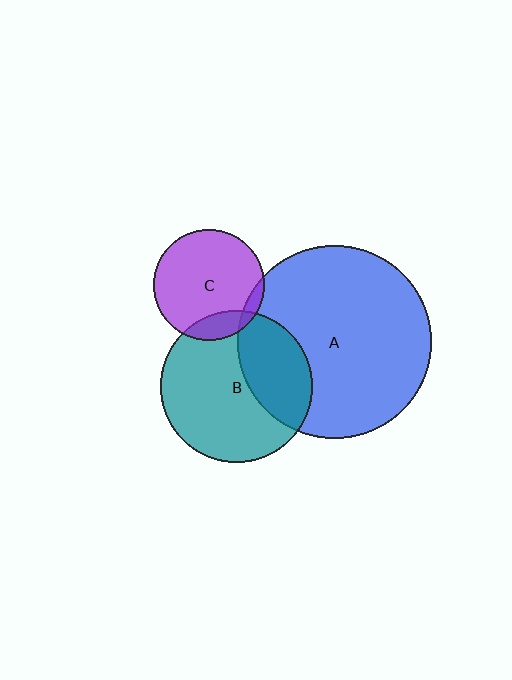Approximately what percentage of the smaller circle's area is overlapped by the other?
Approximately 15%.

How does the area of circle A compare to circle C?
Approximately 3.0 times.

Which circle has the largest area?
Circle A (blue).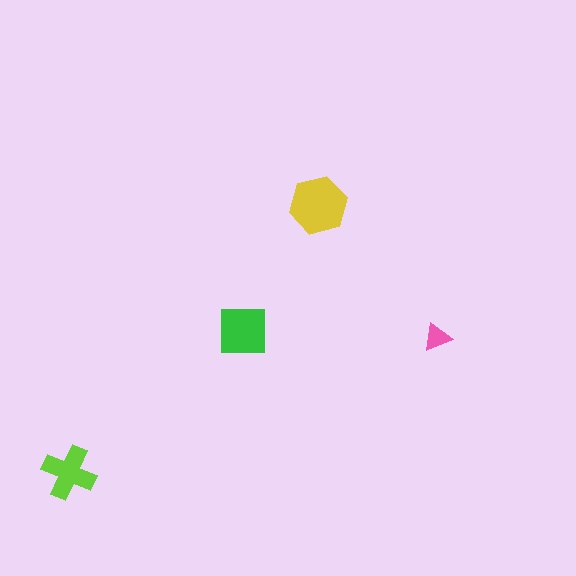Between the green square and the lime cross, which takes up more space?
The green square.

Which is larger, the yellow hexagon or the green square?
The yellow hexagon.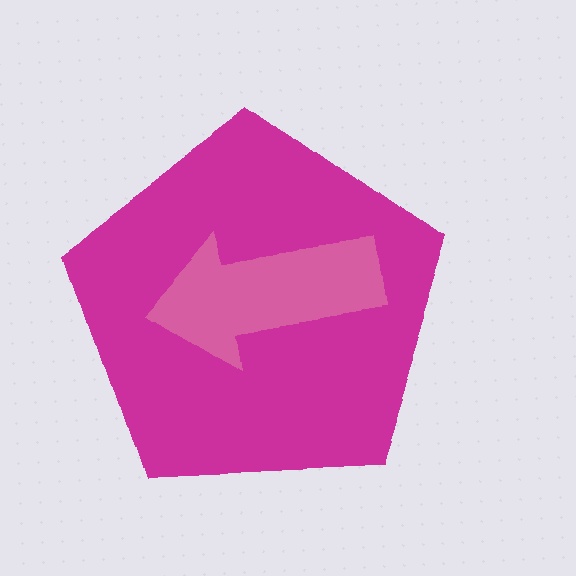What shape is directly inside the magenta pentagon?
The pink arrow.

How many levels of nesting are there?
2.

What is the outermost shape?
The magenta pentagon.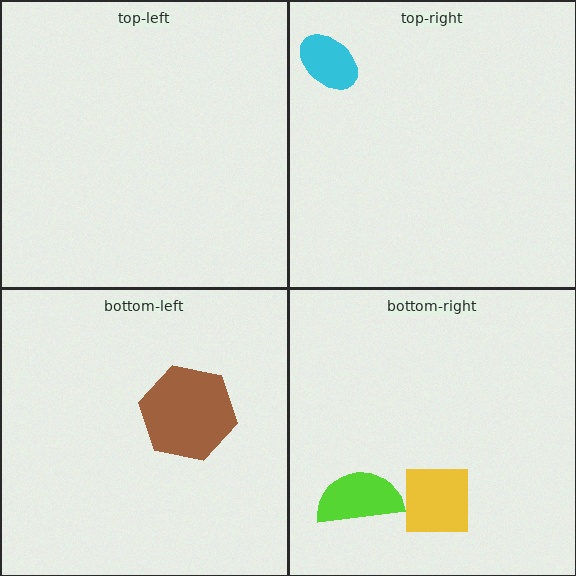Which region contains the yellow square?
The bottom-right region.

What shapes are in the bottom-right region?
The lime semicircle, the yellow square.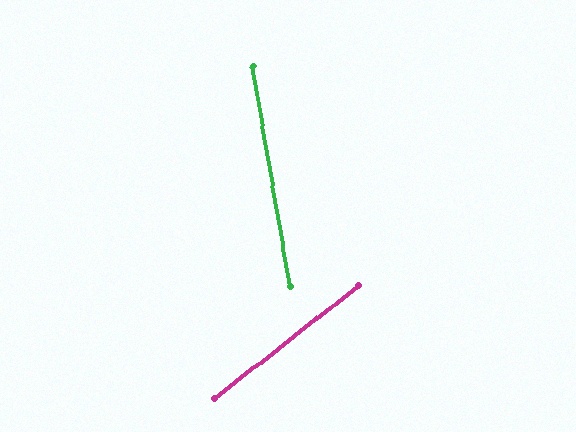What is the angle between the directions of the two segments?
Approximately 62 degrees.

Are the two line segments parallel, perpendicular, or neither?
Neither parallel nor perpendicular — they differ by about 62°.